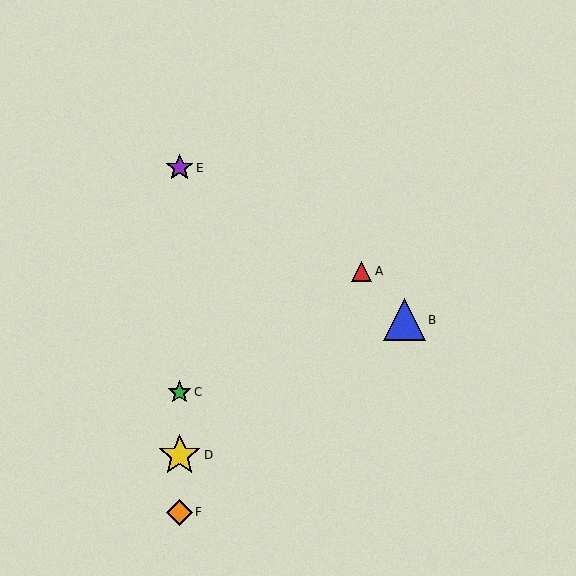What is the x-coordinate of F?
Object F is at x≈180.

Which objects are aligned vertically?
Objects C, D, E, F are aligned vertically.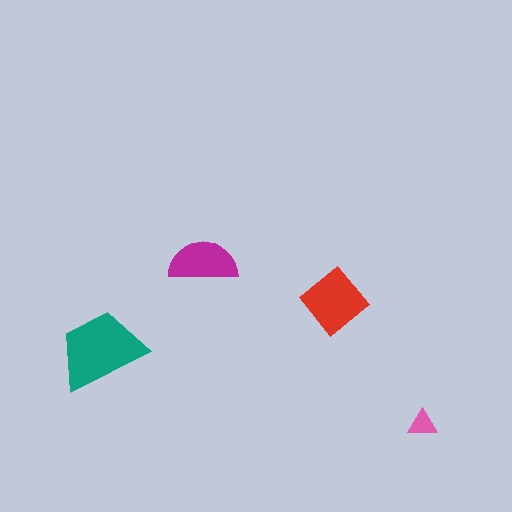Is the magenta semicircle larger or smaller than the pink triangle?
Larger.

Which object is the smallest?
The pink triangle.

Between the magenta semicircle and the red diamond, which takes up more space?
The red diamond.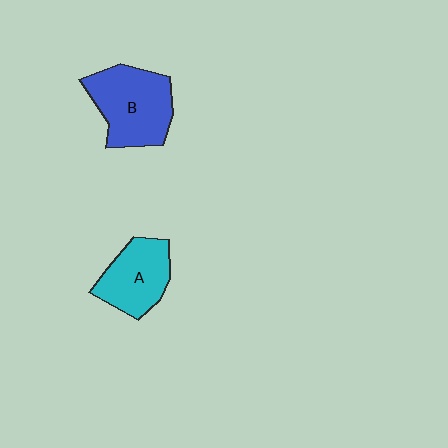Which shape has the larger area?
Shape B (blue).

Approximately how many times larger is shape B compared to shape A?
Approximately 1.3 times.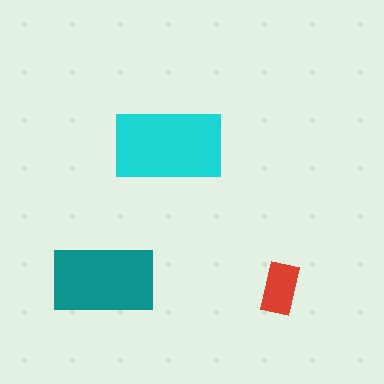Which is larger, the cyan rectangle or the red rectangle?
The cyan one.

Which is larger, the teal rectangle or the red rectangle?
The teal one.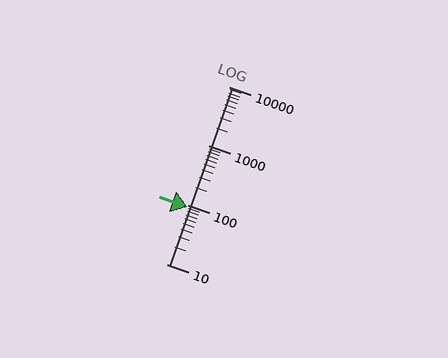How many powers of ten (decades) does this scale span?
The scale spans 3 decades, from 10 to 10000.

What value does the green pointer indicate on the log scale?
The pointer indicates approximately 91.